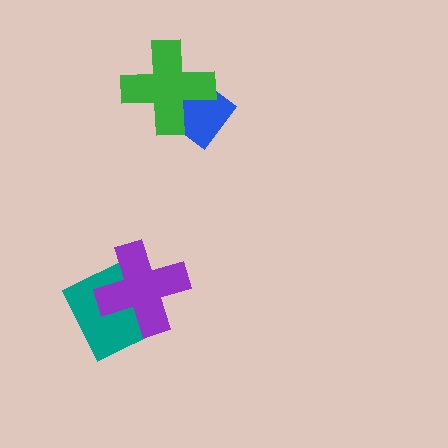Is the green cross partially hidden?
No, no other shape covers it.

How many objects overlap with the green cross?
1 object overlaps with the green cross.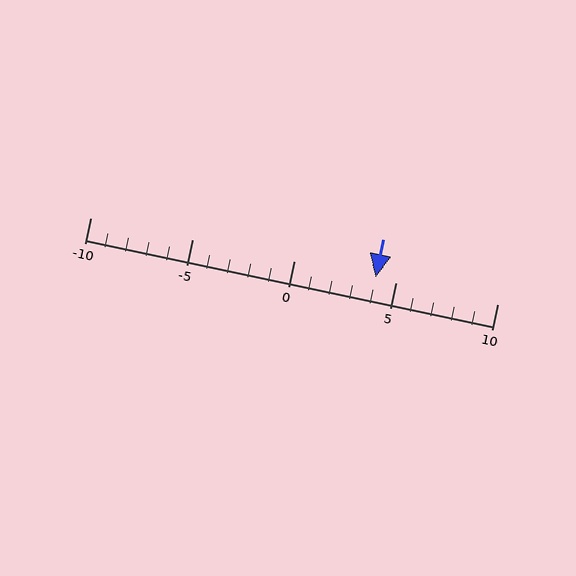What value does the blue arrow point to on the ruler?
The blue arrow points to approximately 4.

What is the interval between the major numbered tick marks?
The major tick marks are spaced 5 units apart.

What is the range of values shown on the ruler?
The ruler shows values from -10 to 10.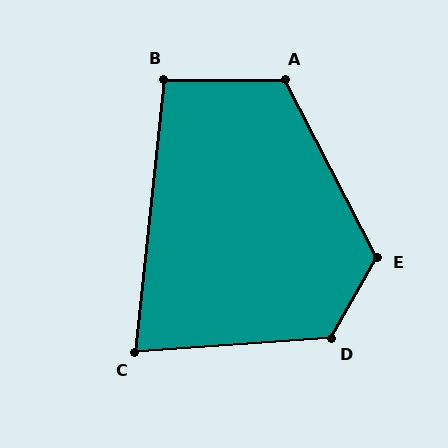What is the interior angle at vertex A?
Approximately 117 degrees (obtuse).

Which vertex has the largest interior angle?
D, at approximately 124 degrees.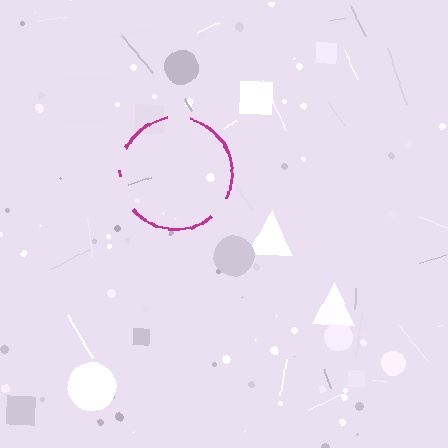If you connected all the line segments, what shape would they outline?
They would outline a circle.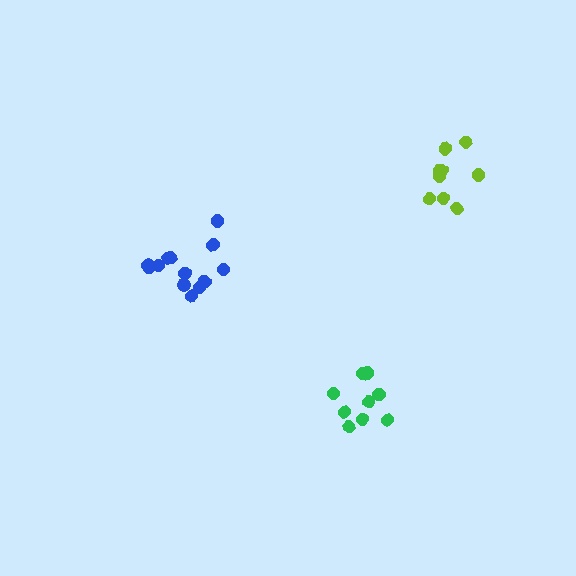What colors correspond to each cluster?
The clusters are colored: green, blue, lime.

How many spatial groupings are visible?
There are 3 spatial groupings.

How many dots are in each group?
Group 1: 9 dots, Group 2: 13 dots, Group 3: 9 dots (31 total).